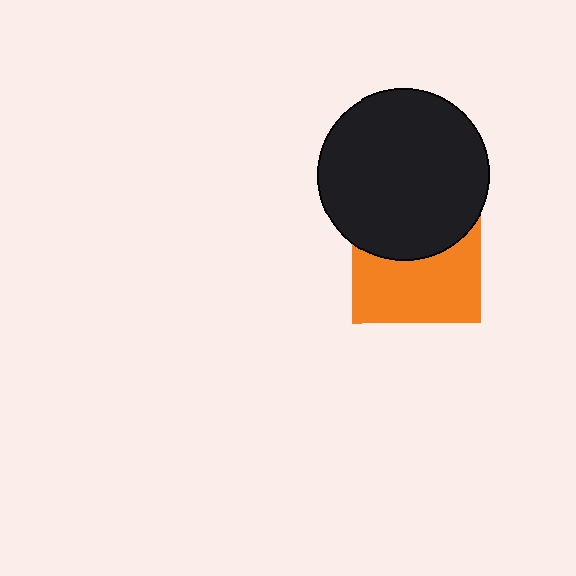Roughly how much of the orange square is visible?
About half of it is visible (roughly 56%).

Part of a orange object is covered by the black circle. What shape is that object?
It is a square.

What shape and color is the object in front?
The object in front is a black circle.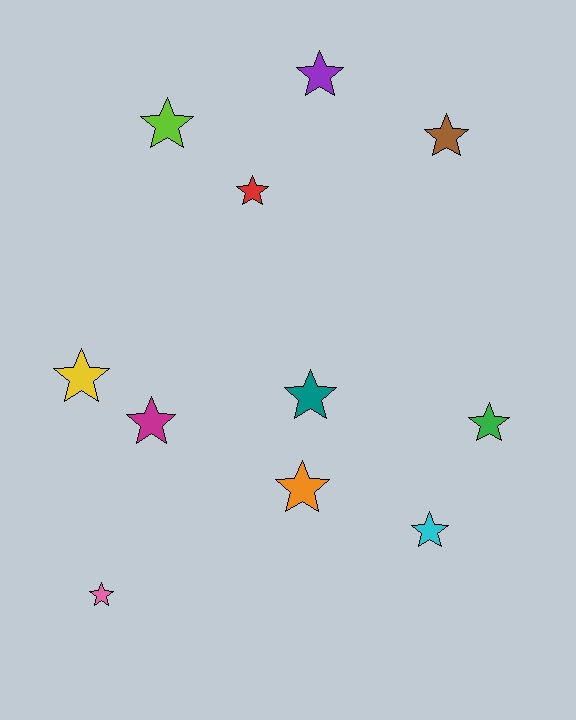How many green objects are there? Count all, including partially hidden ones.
There is 1 green object.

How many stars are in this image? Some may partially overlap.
There are 11 stars.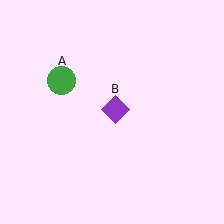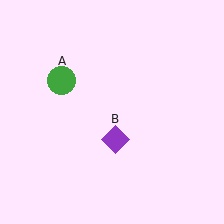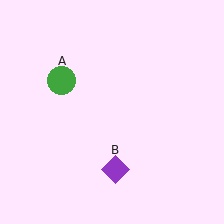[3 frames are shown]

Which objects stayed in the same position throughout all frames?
Green circle (object A) remained stationary.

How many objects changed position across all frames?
1 object changed position: purple diamond (object B).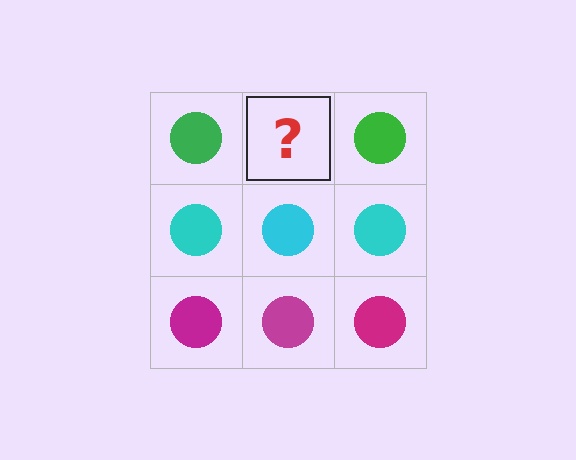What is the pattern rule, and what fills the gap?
The rule is that each row has a consistent color. The gap should be filled with a green circle.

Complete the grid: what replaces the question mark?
The question mark should be replaced with a green circle.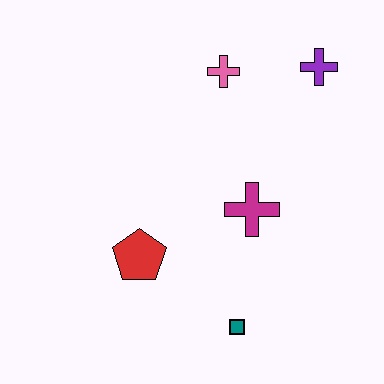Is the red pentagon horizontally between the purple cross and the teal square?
No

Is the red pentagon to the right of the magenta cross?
No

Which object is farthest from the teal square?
The purple cross is farthest from the teal square.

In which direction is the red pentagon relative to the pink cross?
The red pentagon is below the pink cross.